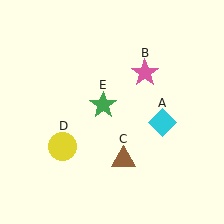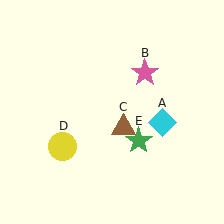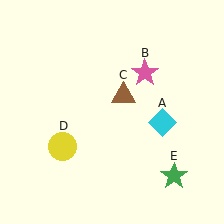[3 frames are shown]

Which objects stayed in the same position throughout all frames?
Cyan diamond (object A) and pink star (object B) and yellow circle (object D) remained stationary.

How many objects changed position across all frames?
2 objects changed position: brown triangle (object C), green star (object E).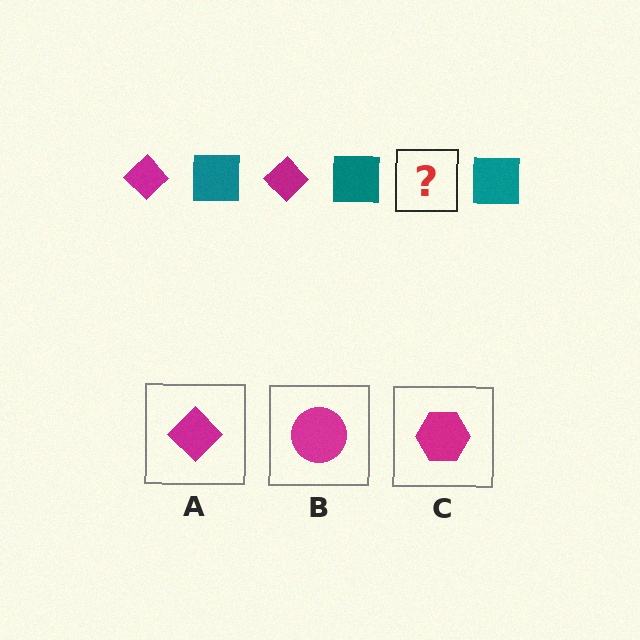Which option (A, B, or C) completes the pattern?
A.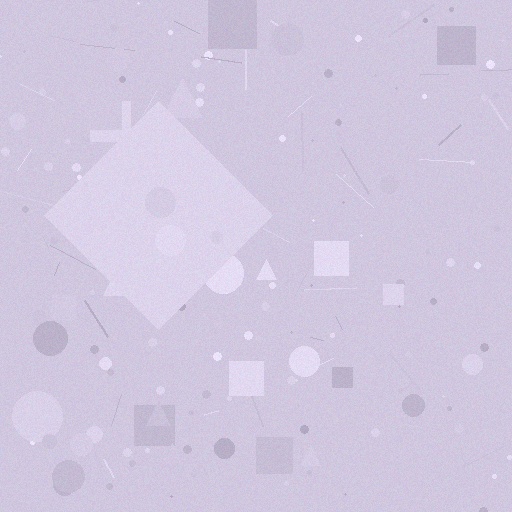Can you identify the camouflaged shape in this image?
The camouflaged shape is a diamond.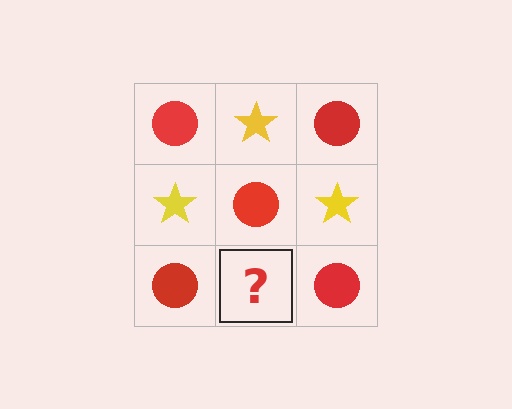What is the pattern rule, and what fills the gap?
The rule is that it alternates red circle and yellow star in a checkerboard pattern. The gap should be filled with a yellow star.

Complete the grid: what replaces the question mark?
The question mark should be replaced with a yellow star.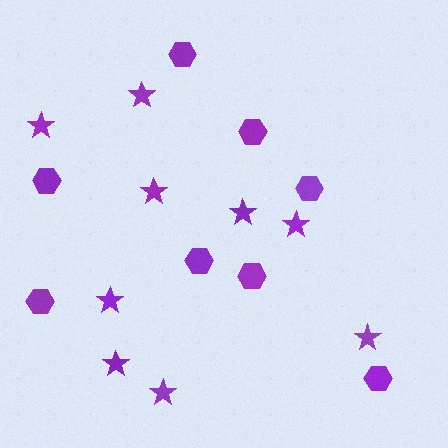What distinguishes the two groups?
There are 2 groups: one group of hexagons (8) and one group of stars (9).